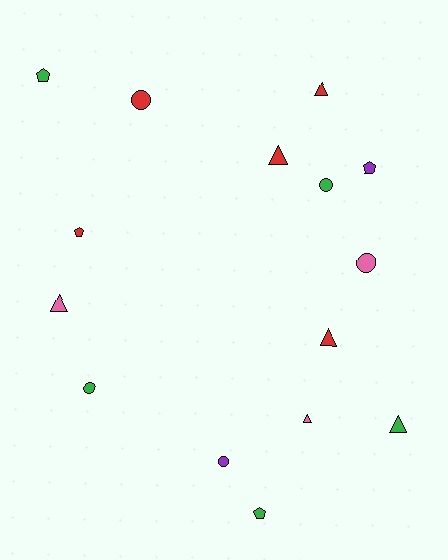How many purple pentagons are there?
There is 1 purple pentagon.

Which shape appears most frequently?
Triangle, with 6 objects.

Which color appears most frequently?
Red, with 5 objects.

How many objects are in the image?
There are 15 objects.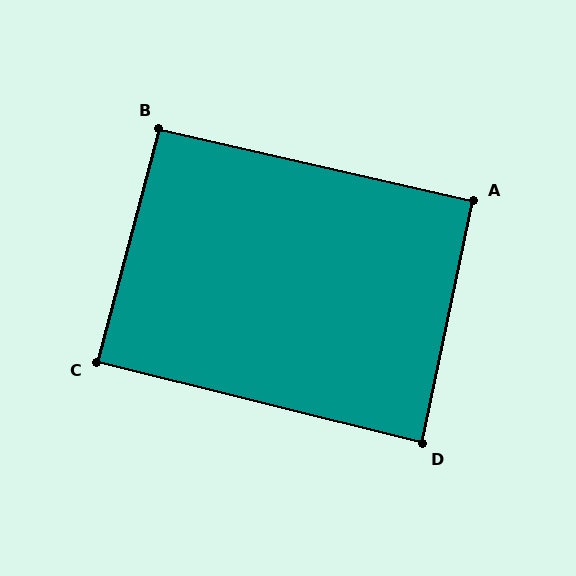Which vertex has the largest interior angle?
B, at approximately 92 degrees.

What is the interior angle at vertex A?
Approximately 91 degrees (approximately right).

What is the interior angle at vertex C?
Approximately 89 degrees (approximately right).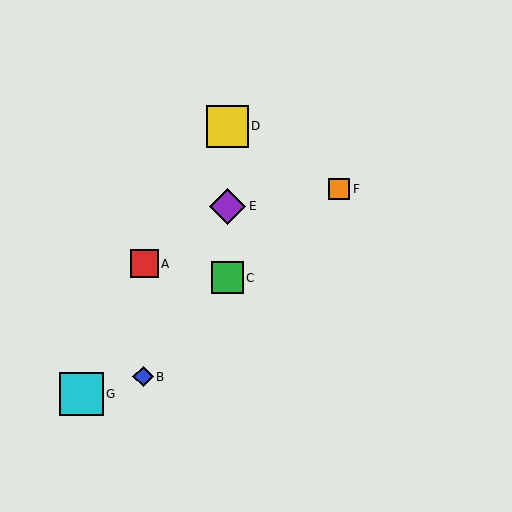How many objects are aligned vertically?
3 objects (C, D, E) are aligned vertically.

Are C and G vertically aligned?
No, C is at x≈228 and G is at x≈81.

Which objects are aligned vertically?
Objects C, D, E are aligned vertically.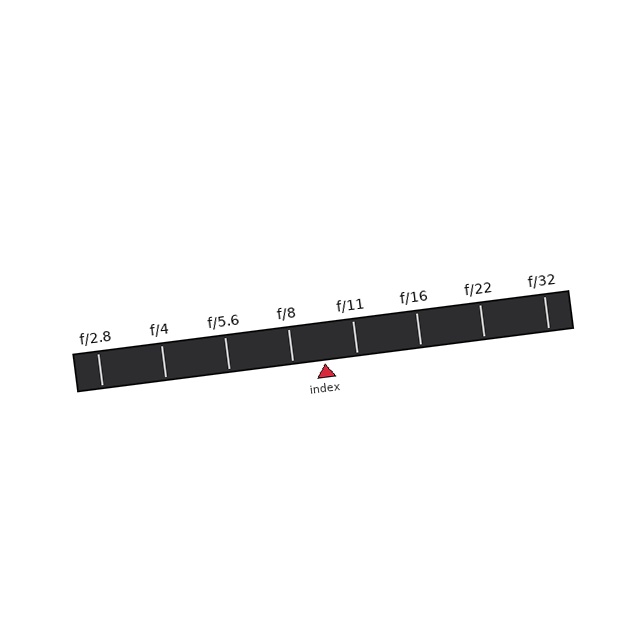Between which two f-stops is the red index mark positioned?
The index mark is between f/8 and f/11.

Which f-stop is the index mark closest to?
The index mark is closest to f/8.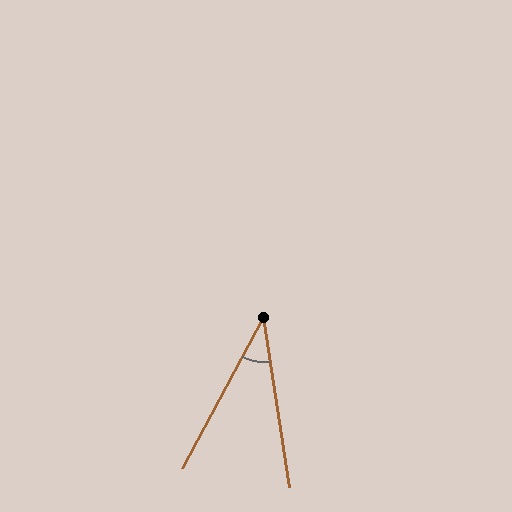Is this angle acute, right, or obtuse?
It is acute.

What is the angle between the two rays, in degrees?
Approximately 37 degrees.